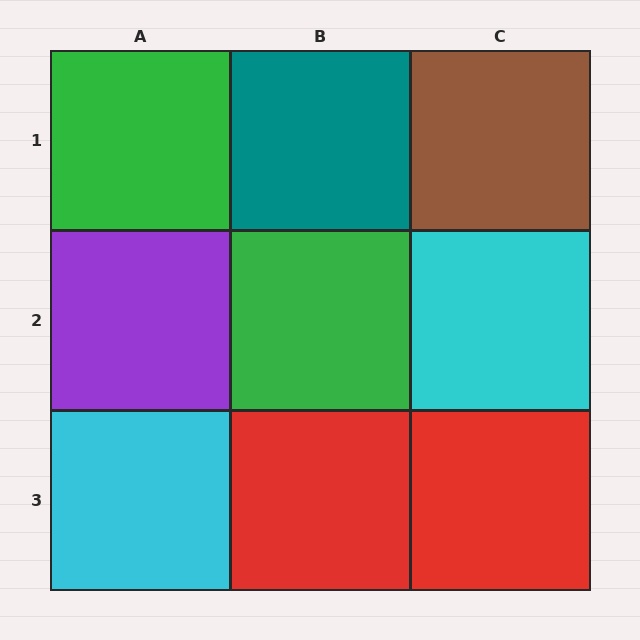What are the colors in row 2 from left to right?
Purple, green, cyan.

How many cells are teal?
1 cell is teal.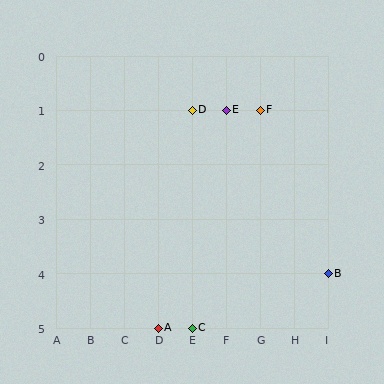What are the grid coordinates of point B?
Point B is at grid coordinates (I, 4).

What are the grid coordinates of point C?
Point C is at grid coordinates (E, 5).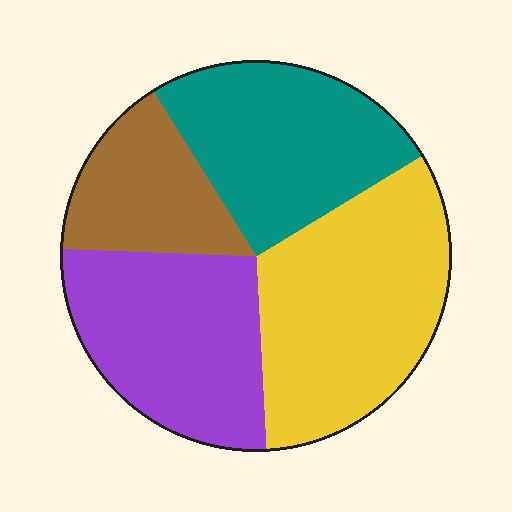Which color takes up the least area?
Brown, at roughly 15%.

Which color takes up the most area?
Yellow, at roughly 35%.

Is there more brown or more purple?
Purple.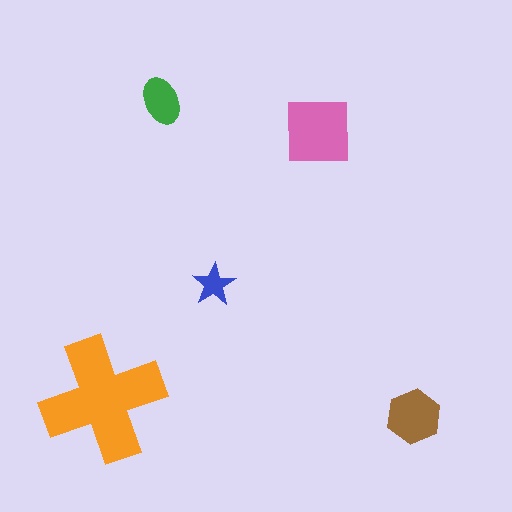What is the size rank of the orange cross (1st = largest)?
1st.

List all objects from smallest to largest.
The blue star, the green ellipse, the brown hexagon, the pink square, the orange cross.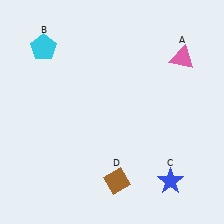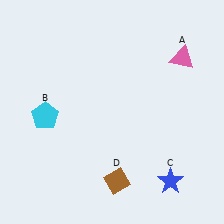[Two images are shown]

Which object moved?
The cyan pentagon (B) moved down.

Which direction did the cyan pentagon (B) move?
The cyan pentagon (B) moved down.